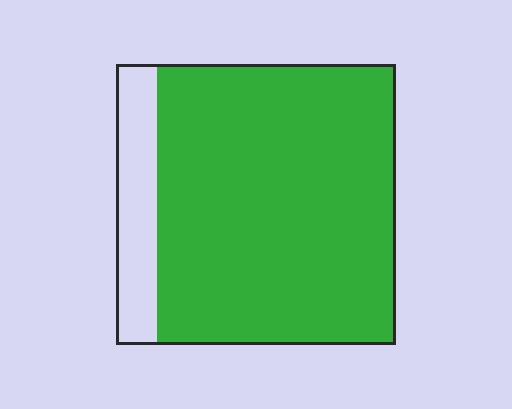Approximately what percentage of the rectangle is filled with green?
Approximately 85%.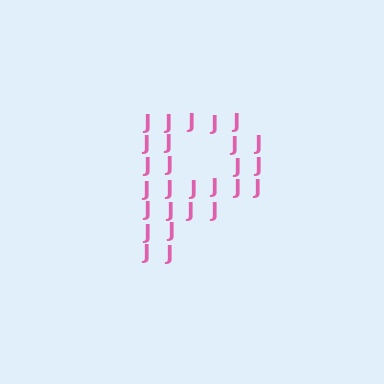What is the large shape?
The large shape is the letter P.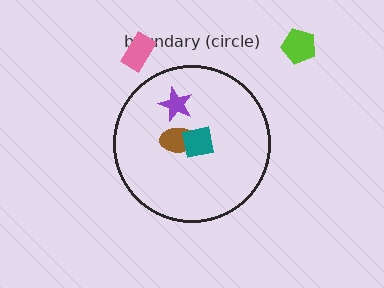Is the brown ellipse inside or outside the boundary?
Inside.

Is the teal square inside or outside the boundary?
Inside.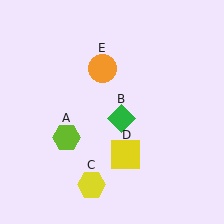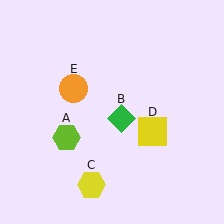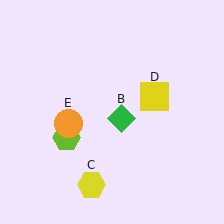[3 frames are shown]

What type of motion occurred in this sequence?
The yellow square (object D), orange circle (object E) rotated counterclockwise around the center of the scene.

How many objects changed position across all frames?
2 objects changed position: yellow square (object D), orange circle (object E).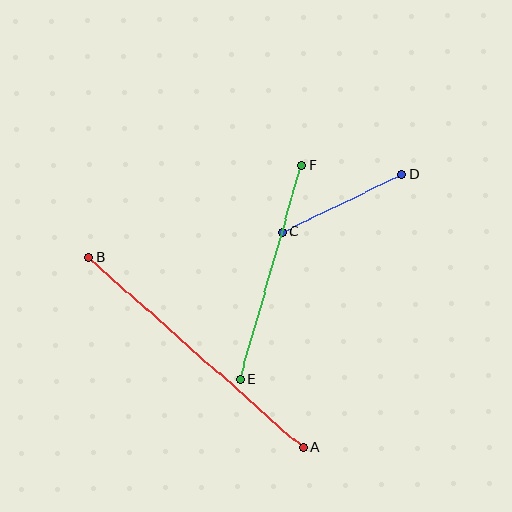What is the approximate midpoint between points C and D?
The midpoint is at approximately (342, 203) pixels.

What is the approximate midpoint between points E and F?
The midpoint is at approximately (271, 273) pixels.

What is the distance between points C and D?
The distance is approximately 133 pixels.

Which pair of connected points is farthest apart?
Points A and B are farthest apart.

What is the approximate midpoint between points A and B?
The midpoint is at approximately (196, 352) pixels.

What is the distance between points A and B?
The distance is approximately 286 pixels.